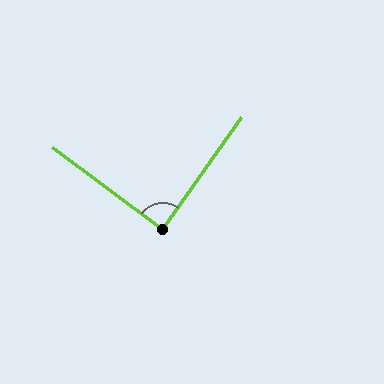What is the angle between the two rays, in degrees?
Approximately 88 degrees.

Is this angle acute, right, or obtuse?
It is approximately a right angle.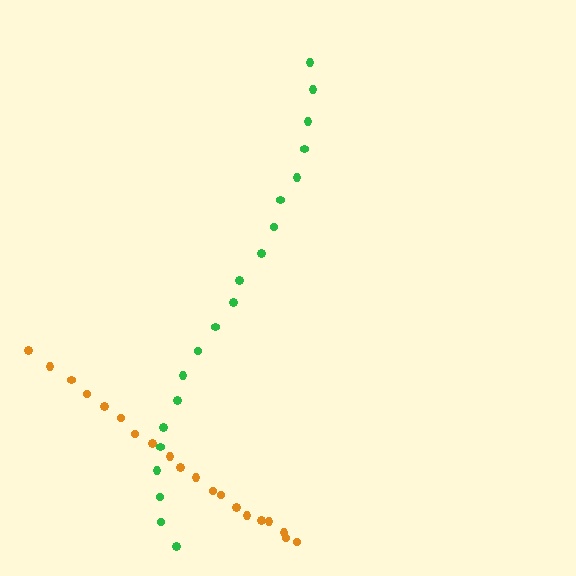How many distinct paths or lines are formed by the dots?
There are 2 distinct paths.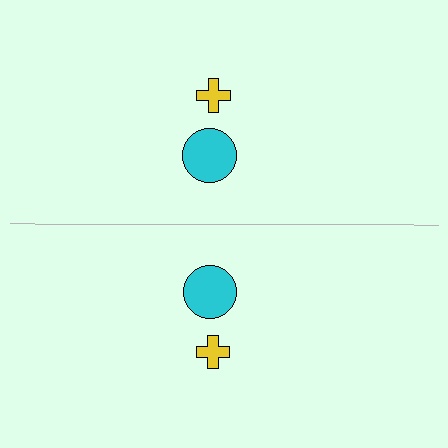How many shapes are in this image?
There are 4 shapes in this image.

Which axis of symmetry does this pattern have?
The pattern has a horizontal axis of symmetry running through the center of the image.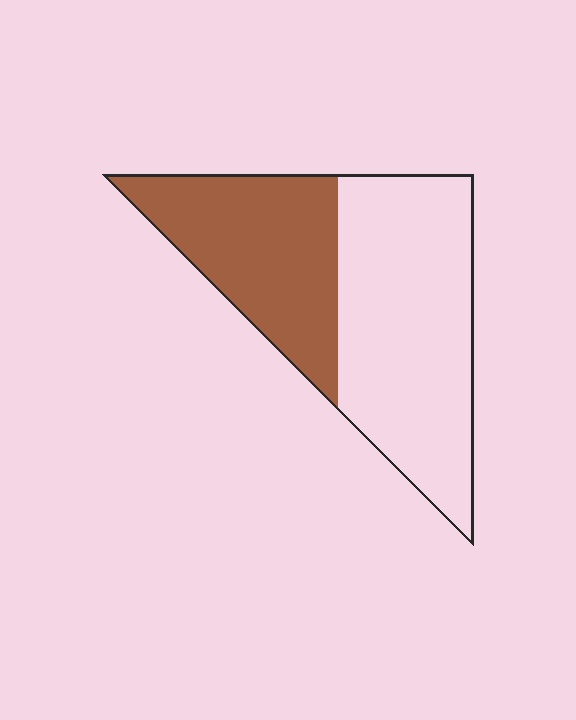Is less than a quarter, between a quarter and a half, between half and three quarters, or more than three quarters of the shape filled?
Between a quarter and a half.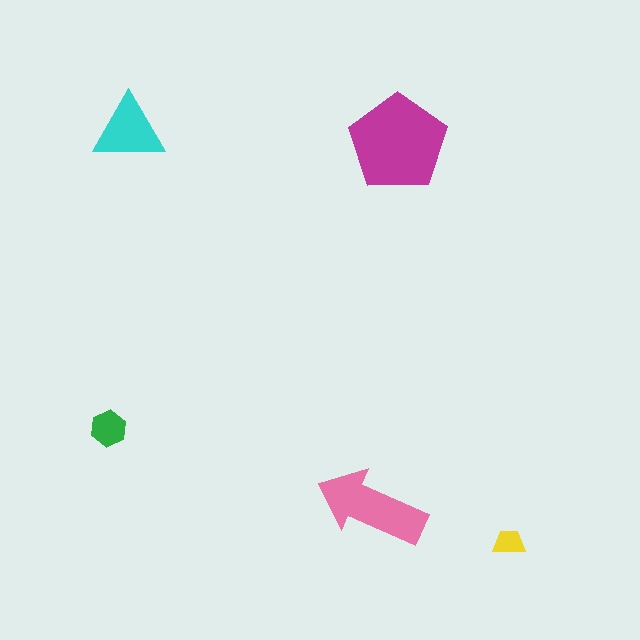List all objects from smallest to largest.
The yellow trapezoid, the green hexagon, the cyan triangle, the pink arrow, the magenta pentagon.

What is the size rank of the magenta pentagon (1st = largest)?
1st.